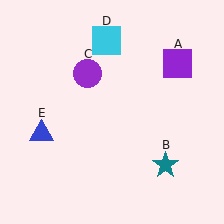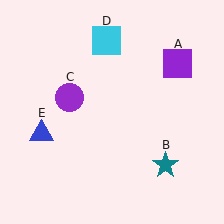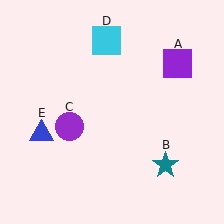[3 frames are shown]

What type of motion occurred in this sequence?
The purple circle (object C) rotated counterclockwise around the center of the scene.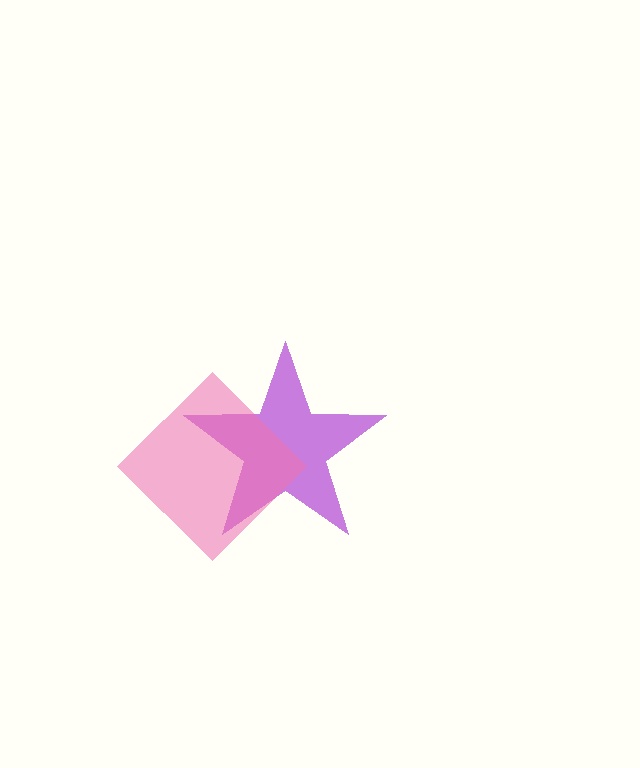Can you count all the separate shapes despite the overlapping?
Yes, there are 2 separate shapes.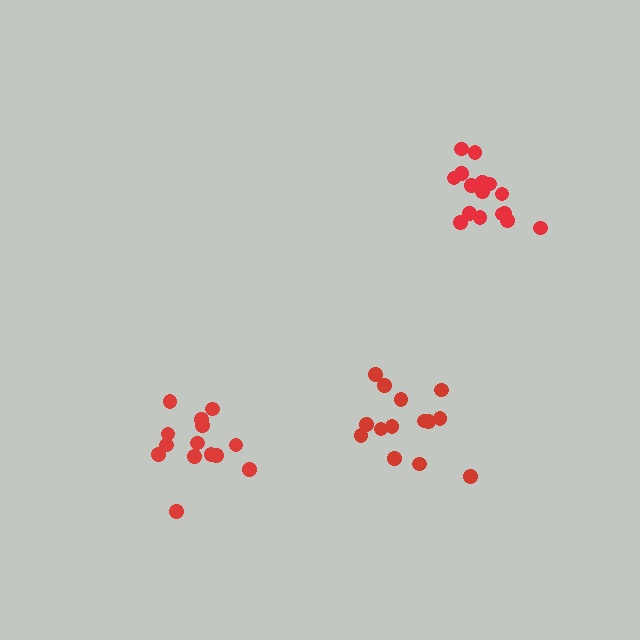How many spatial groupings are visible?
There are 3 spatial groupings.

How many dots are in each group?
Group 1: 14 dots, Group 2: 16 dots, Group 3: 14 dots (44 total).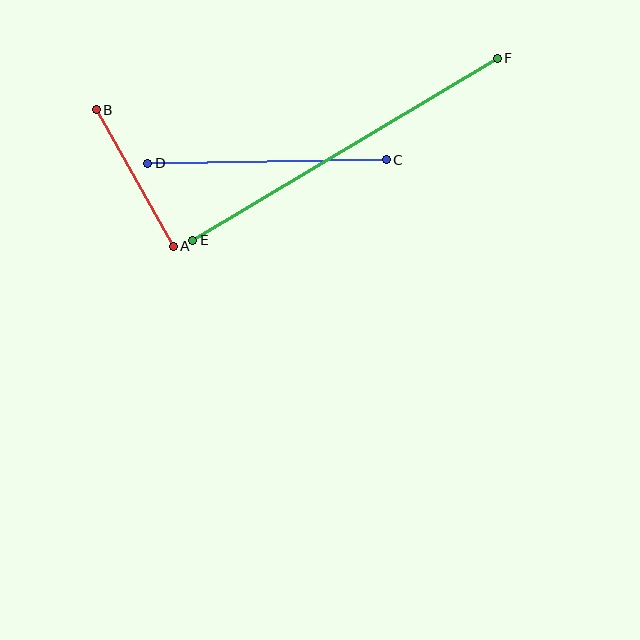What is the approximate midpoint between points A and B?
The midpoint is at approximately (135, 178) pixels.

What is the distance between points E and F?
The distance is approximately 355 pixels.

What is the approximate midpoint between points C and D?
The midpoint is at approximately (267, 162) pixels.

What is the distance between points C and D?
The distance is approximately 238 pixels.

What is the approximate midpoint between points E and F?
The midpoint is at approximately (345, 149) pixels.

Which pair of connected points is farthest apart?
Points E and F are farthest apart.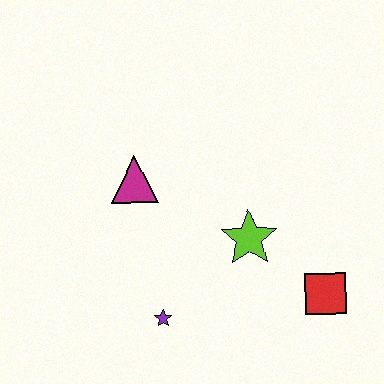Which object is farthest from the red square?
The magenta triangle is farthest from the red square.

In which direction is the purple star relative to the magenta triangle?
The purple star is below the magenta triangle.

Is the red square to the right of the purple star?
Yes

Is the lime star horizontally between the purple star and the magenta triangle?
No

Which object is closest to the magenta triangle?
The lime star is closest to the magenta triangle.